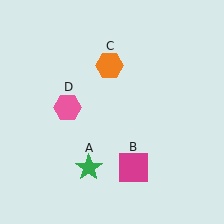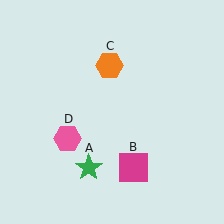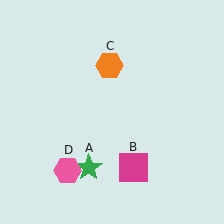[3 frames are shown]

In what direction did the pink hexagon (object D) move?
The pink hexagon (object D) moved down.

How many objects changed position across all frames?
1 object changed position: pink hexagon (object D).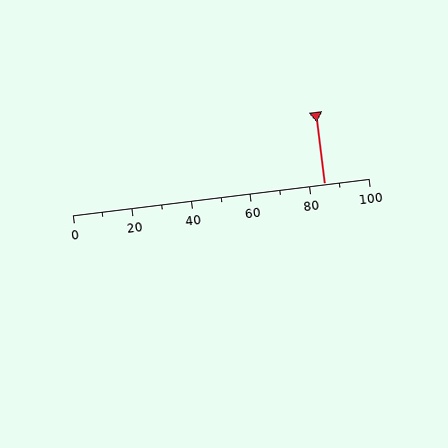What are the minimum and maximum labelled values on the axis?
The axis runs from 0 to 100.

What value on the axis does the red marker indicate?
The marker indicates approximately 85.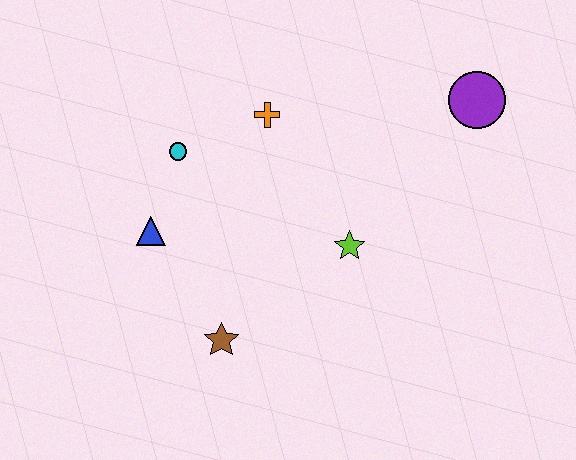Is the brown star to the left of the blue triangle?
No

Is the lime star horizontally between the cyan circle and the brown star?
No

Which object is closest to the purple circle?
The lime star is closest to the purple circle.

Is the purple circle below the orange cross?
No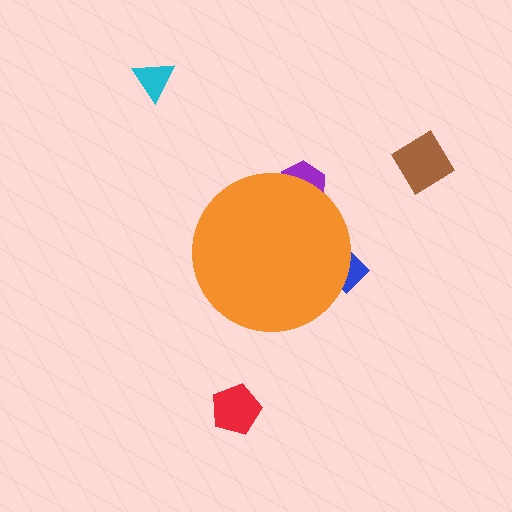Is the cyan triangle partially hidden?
No, the cyan triangle is fully visible.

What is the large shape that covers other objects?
An orange circle.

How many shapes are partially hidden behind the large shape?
2 shapes are partially hidden.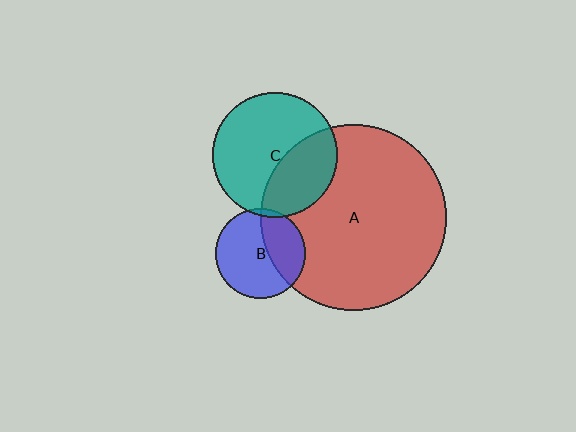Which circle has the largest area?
Circle A (red).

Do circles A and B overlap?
Yes.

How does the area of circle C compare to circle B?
Approximately 1.9 times.